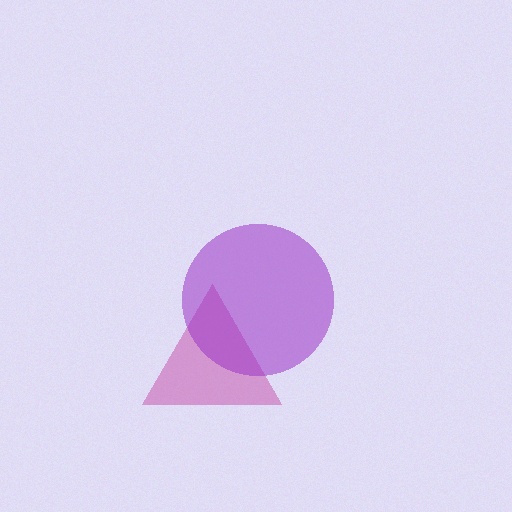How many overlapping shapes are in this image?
There are 2 overlapping shapes in the image.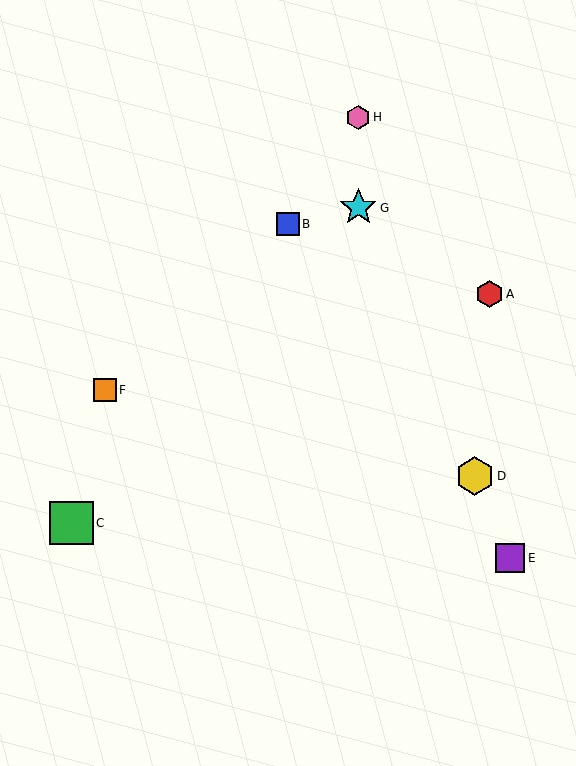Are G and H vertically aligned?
Yes, both are at x≈358.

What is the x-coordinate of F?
Object F is at x≈105.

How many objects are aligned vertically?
2 objects (G, H) are aligned vertically.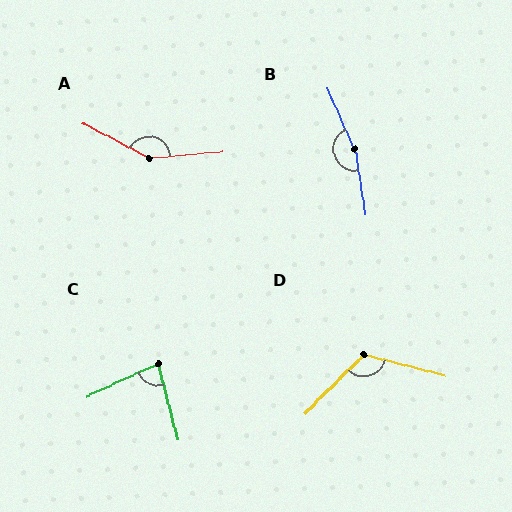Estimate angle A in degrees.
Approximately 147 degrees.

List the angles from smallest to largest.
C (80°), D (120°), A (147°), B (165°).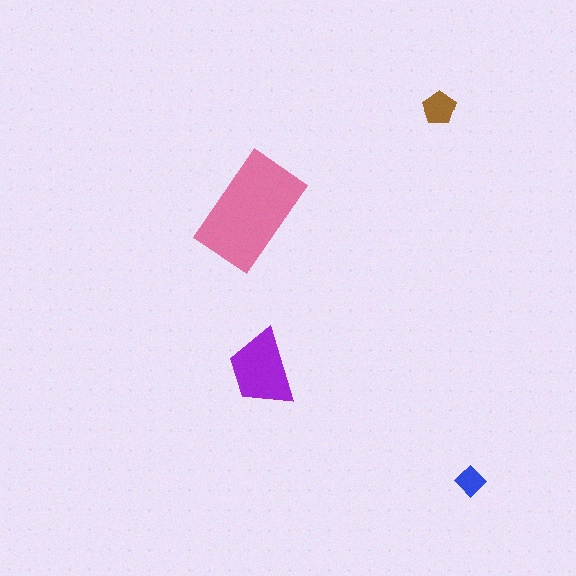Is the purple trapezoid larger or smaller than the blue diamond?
Larger.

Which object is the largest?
The pink rectangle.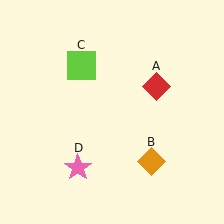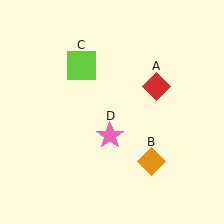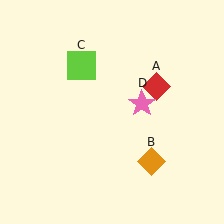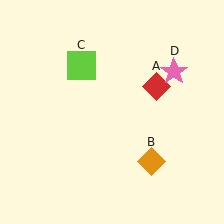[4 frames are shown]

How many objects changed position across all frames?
1 object changed position: pink star (object D).